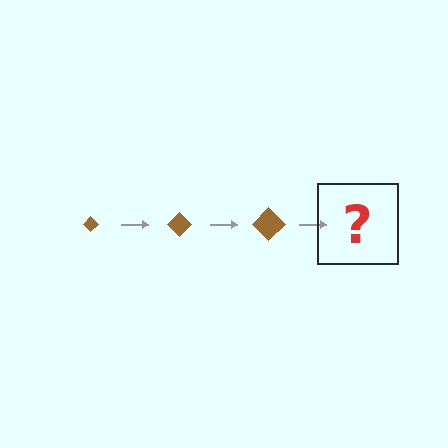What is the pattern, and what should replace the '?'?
The pattern is that the diamond gets progressively larger each step. The '?' should be a brown diamond, larger than the previous one.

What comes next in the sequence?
The next element should be a brown diamond, larger than the previous one.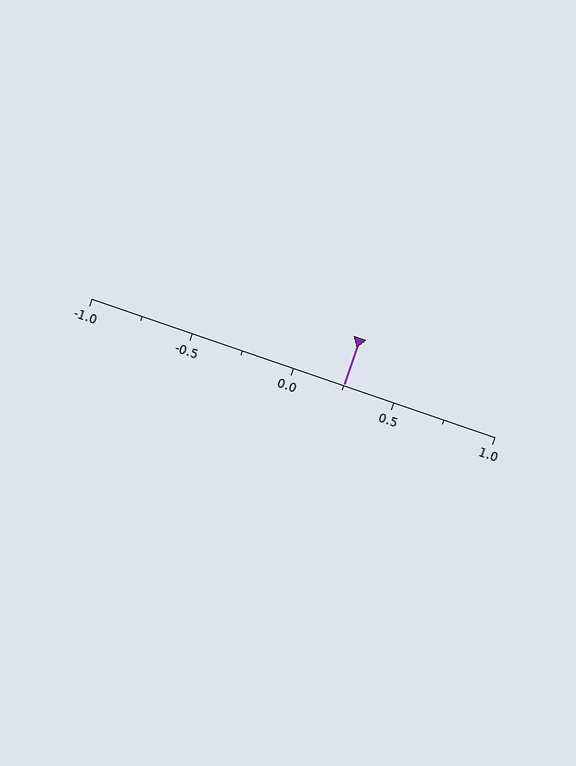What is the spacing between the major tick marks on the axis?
The major ticks are spaced 0.5 apart.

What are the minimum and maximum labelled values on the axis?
The axis runs from -1.0 to 1.0.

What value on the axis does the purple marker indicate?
The marker indicates approximately 0.25.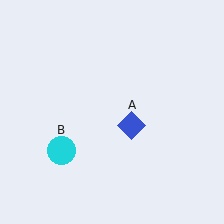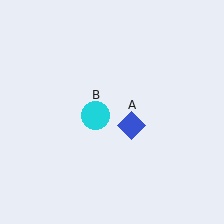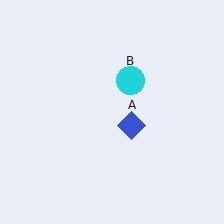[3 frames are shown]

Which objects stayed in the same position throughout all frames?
Blue diamond (object A) remained stationary.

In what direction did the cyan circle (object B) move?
The cyan circle (object B) moved up and to the right.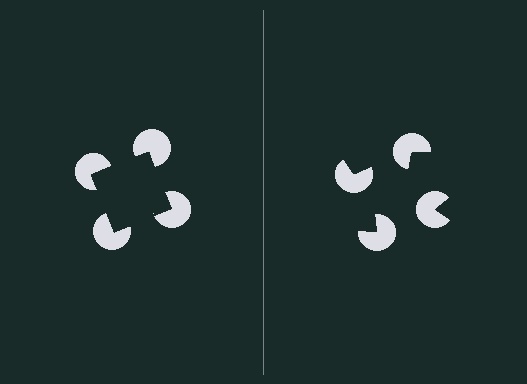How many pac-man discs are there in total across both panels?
8 — 4 on each side.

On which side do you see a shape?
An illusory square appears on the left side. On the right side the wedge cuts are rotated, so no coherent shape forms.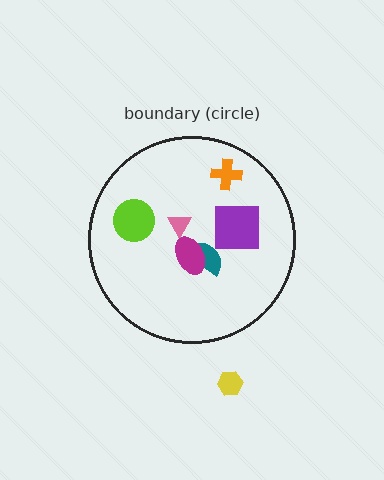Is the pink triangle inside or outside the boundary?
Inside.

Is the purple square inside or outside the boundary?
Inside.